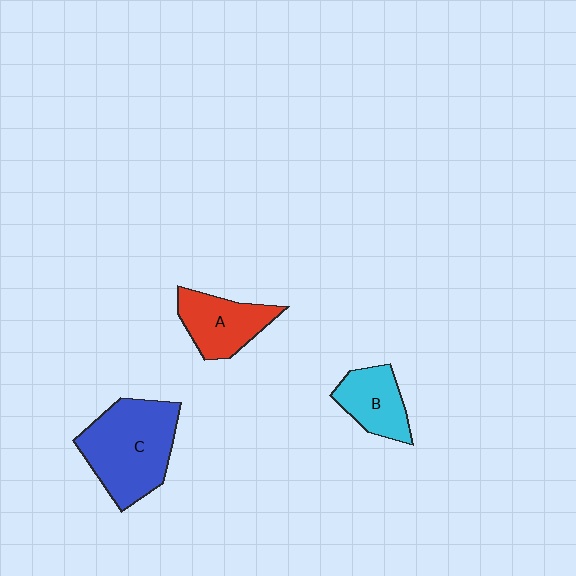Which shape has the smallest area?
Shape B (cyan).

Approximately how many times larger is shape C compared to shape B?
Approximately 1.9 times.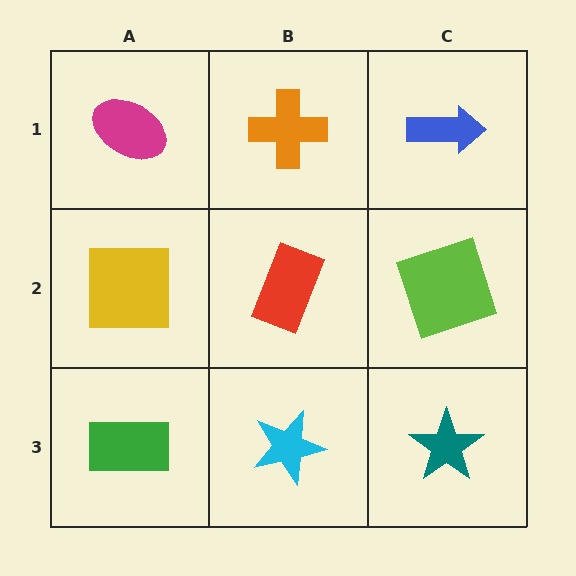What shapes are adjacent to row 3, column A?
A yellow square (row 2, column A), a cyan star (row 3, column B).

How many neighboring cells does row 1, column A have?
2.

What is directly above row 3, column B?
A red rectangle.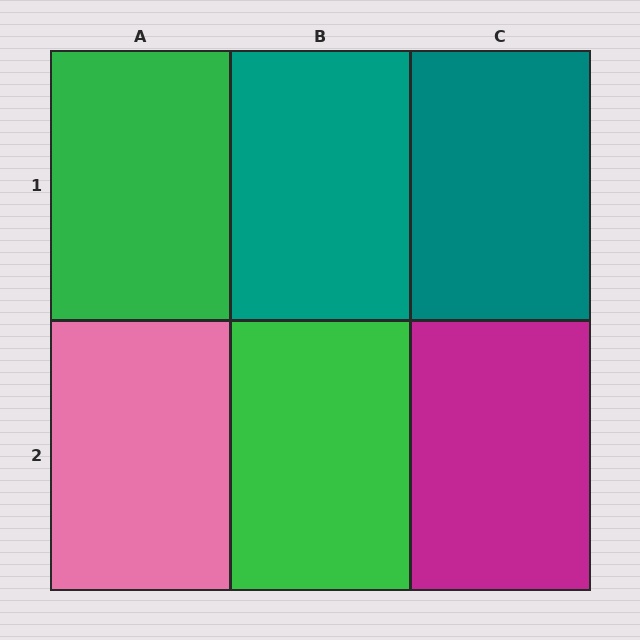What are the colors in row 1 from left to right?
Green, teal, teal.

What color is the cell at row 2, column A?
Pink.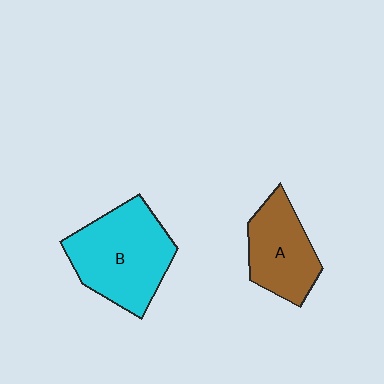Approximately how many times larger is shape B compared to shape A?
Approximately 1.5 times.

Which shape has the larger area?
Shape B (cyan).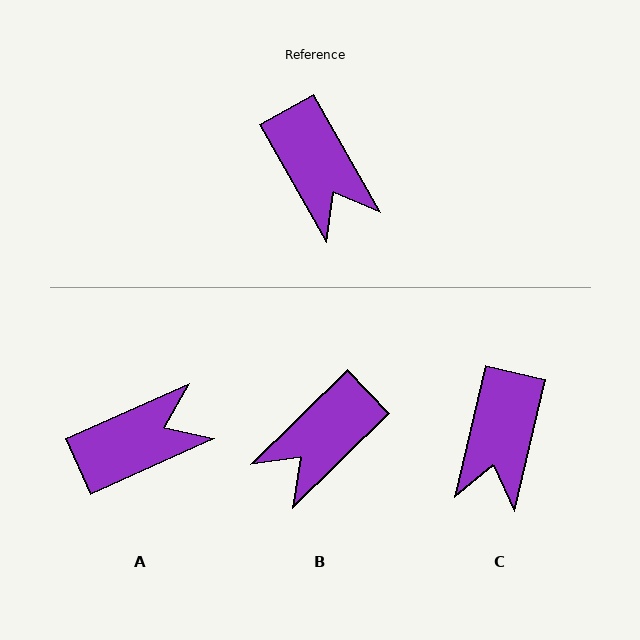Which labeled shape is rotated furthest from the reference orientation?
A, about 85 degrees away.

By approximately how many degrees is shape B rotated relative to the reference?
Approximately 75 degrees clockwise.